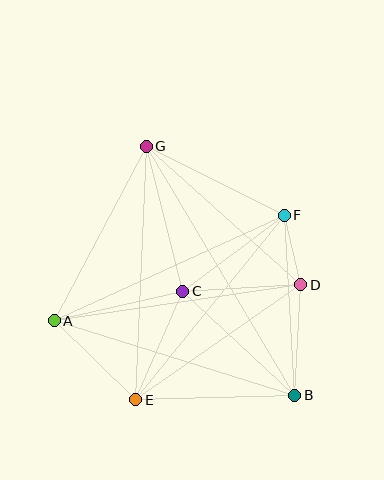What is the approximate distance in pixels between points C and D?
The distance between C and D is approximately 118 pixels.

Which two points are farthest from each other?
Points B and G are farthest from each other.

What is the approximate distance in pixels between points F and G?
The distance between F and G is approximately 154 pixels.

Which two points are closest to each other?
Points D and F are closest to each other.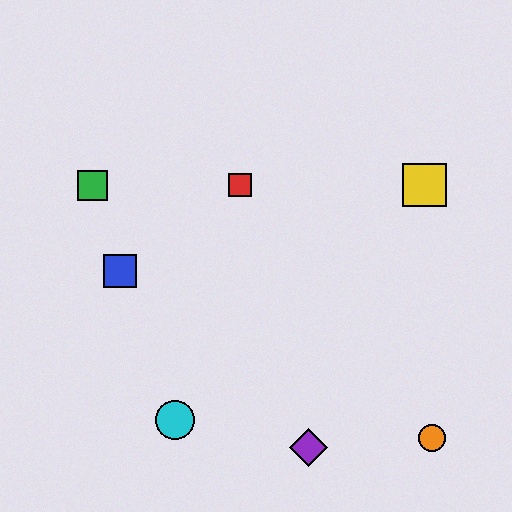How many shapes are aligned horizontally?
3 shapes (the red square, the green square, the yellow square) are aligned horizontally.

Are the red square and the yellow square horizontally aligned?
Yes, both are at y≈185.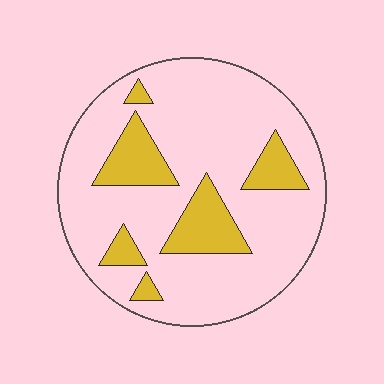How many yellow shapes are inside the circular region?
6.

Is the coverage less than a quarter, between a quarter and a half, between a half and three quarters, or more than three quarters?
Less than a quarter.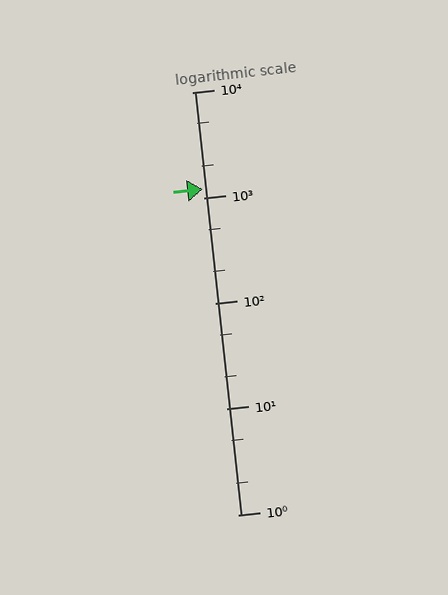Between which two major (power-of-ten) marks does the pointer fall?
The pointer is between 1000 and 10000.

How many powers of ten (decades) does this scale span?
The scale spans 4 decades, from 1 to 10000.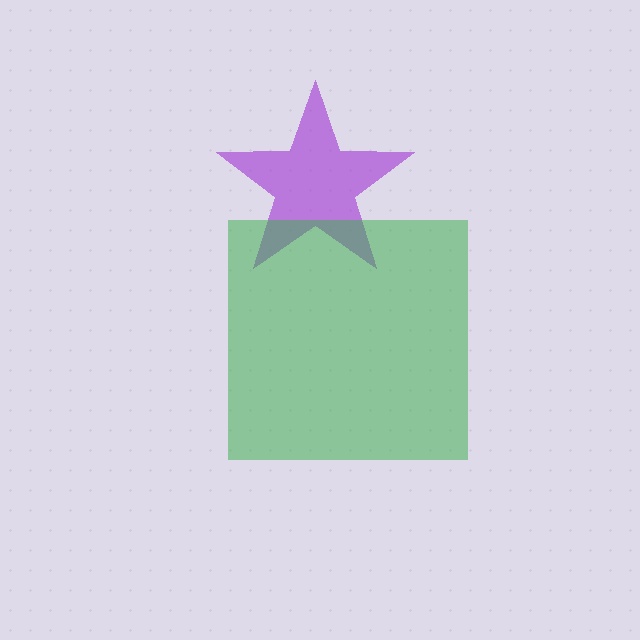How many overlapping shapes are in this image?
There are 2 overlapping shapes in the image.